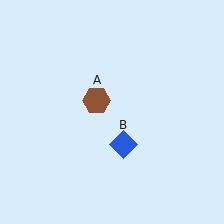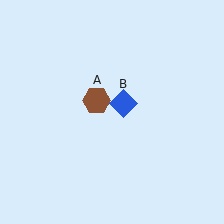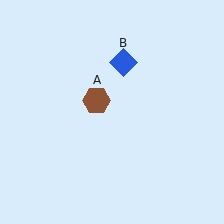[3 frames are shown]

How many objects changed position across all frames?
1 object changed position: blue diamond (object B).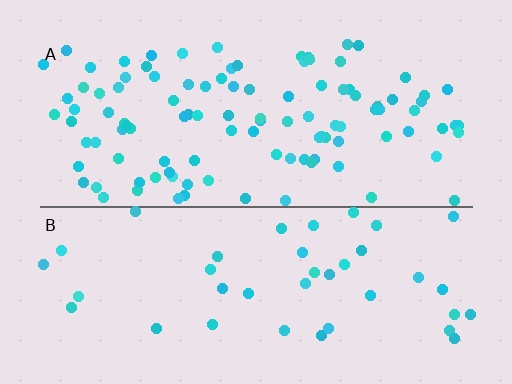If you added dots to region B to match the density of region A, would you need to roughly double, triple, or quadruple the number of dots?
Approximately triple.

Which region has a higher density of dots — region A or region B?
A (the top).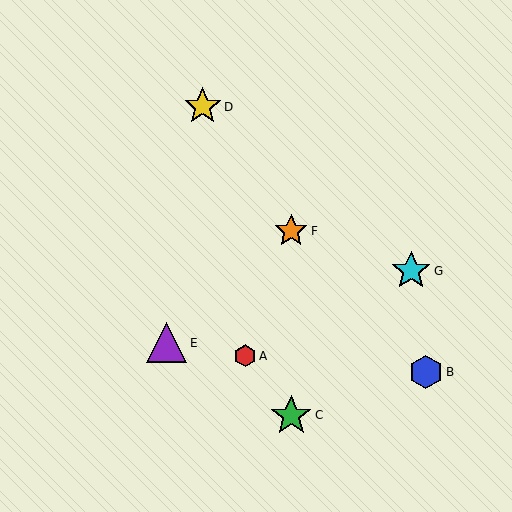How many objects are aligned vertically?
2 objects (C, F) are aligned vertically.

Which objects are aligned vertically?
Objects C, F are aligned vertically.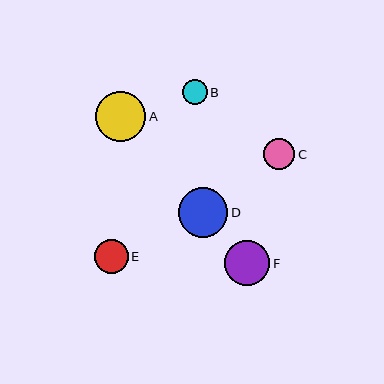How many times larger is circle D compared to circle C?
Circle D is approximately 1.6 times the size of circle C.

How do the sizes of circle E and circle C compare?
Circle E and circle C are approximately the same size.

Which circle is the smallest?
Circle B is the smallest with a size of approximately 25 pixels.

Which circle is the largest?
Circle A is the largest with a size of approximately 50 pixels.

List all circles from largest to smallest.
From largest to smallest: A, D, F, E, C, B.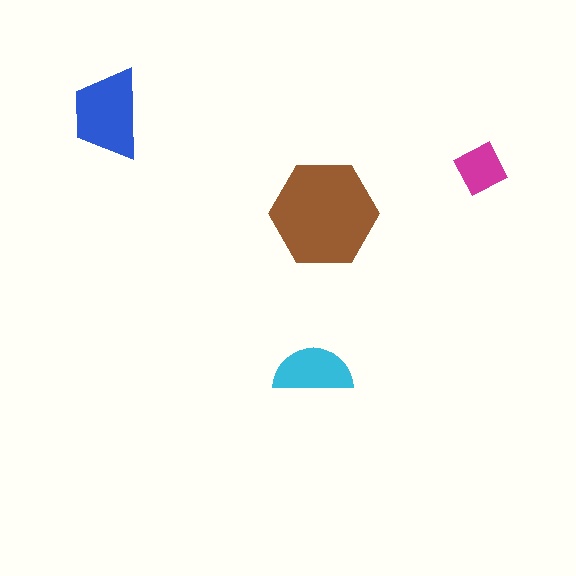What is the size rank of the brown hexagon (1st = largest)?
1st.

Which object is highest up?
The blue trapezoid is topmost.